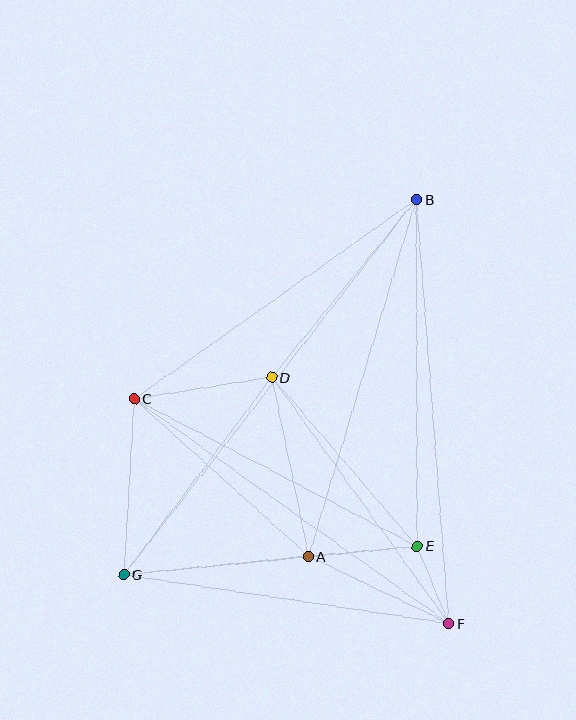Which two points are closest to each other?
Points E and F are closest to each other.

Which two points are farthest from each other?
Points B and G are farthest from each other.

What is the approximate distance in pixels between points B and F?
The distance between B and F is approximately 426 pixels.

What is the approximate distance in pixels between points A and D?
The distance between A and D is approximately 183 pixels.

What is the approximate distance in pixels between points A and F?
The distance between A and F is approximately 156 pixels.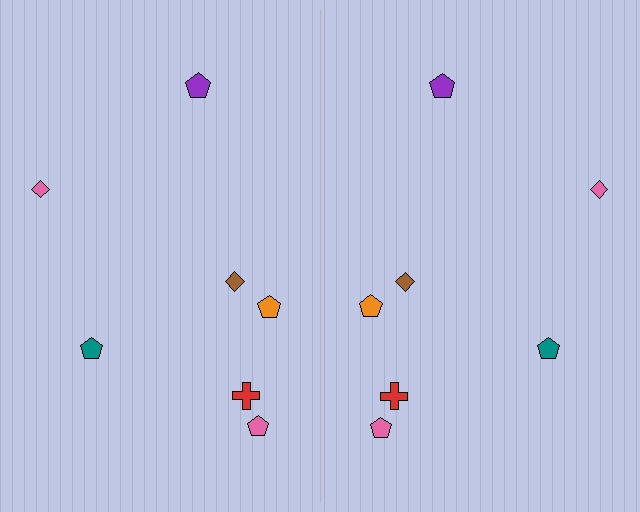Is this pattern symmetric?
Yes, this pattern has bilateral (reflection) symmetry.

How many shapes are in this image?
There are 14 shapes in this image.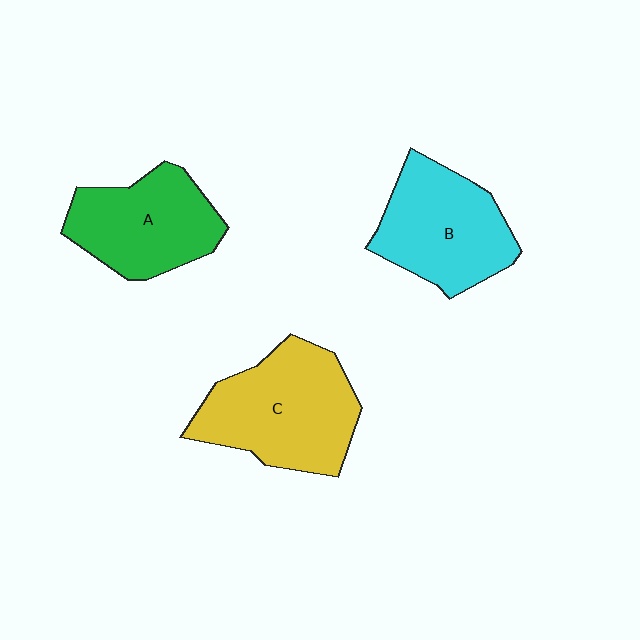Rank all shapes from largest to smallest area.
From largest to smallest: C (yellow), B (cyan), A (green).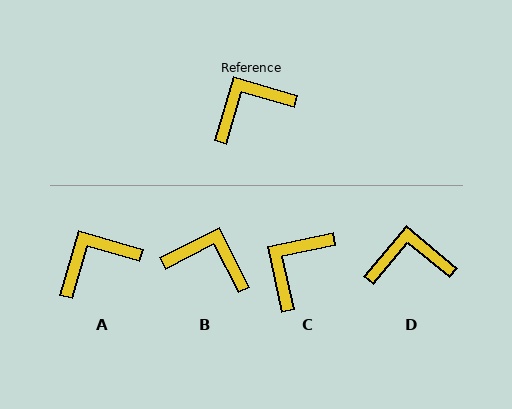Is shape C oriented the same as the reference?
No, it is off by about 28 degrees.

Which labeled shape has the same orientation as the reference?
A.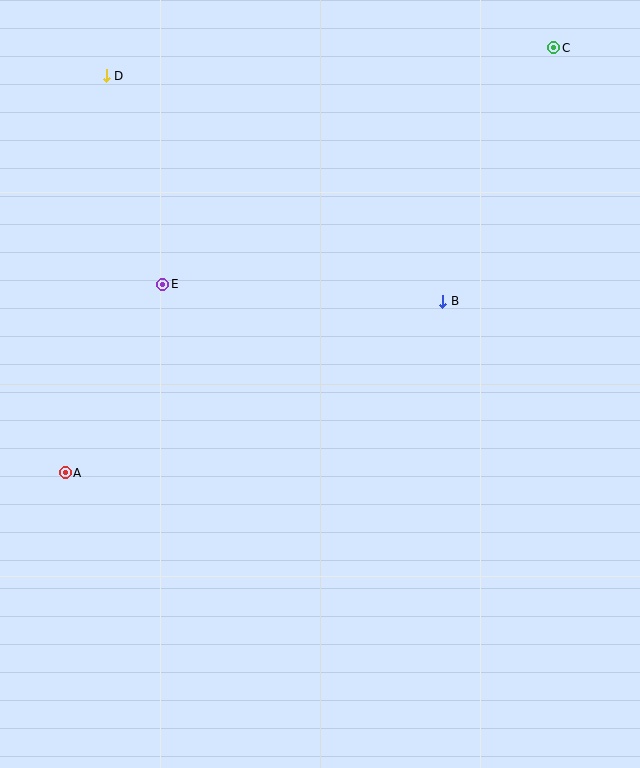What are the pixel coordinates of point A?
Point A is at (65, 473).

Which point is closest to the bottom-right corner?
Point B is closest to the bottom-right corner.